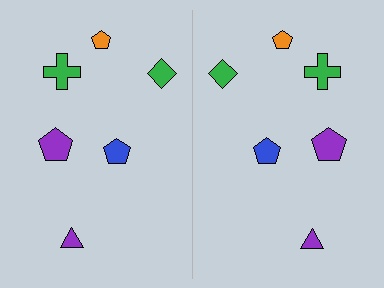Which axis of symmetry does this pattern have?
The pattern has a vertical axis of symmetry running through the center of the image.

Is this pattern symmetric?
Yes, this pattern has bilateral (reflection) symmetry.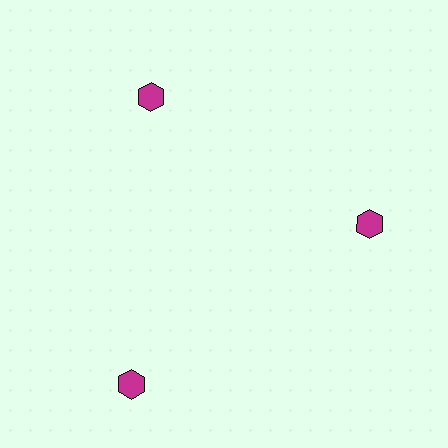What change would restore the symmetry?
The symmetry would be restored by moving it inward, back onto the ring so that all 3 hexagons sit at equal angles and equal distance from the center.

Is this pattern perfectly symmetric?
No. The 3 magenta hexagons are arranged in a ring, but one element near the 7 o'clock position is pushed outward from the center, breaking the 3-fold rotational symmetry.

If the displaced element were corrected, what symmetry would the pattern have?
It would have 3-fold rotational symmetry — the pattern would map onto itself every 120 degrees.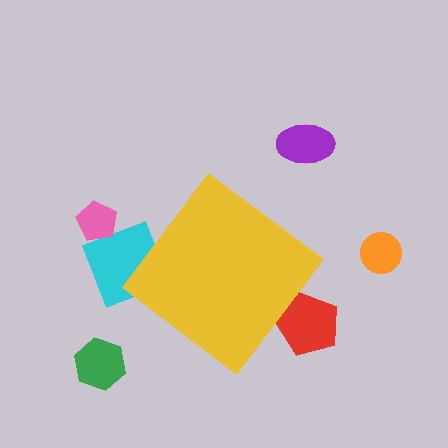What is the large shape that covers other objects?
A yellow diamond.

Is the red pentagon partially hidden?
Yes, the red pentagon is partially hidden behind the yellow diamond.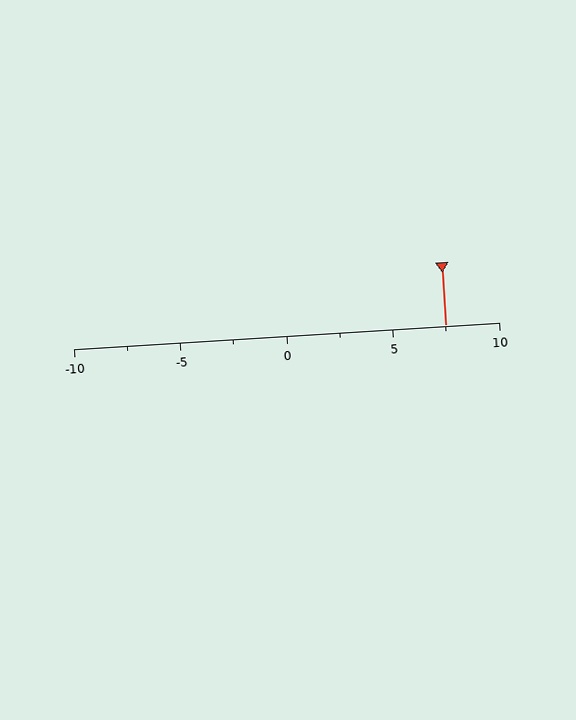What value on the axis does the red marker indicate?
The marker indicates approximately 7.5.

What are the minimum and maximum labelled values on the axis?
The axis runs from -10 to 10.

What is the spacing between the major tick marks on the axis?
The major ticks are spaced 5 apart.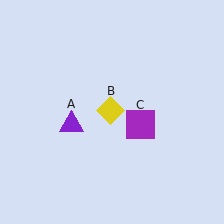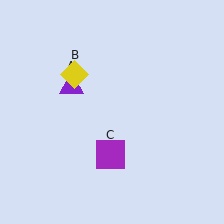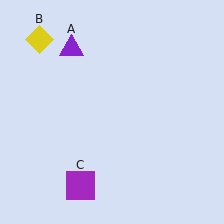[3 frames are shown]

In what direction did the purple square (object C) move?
The purple square (object C) moved down and to the left.